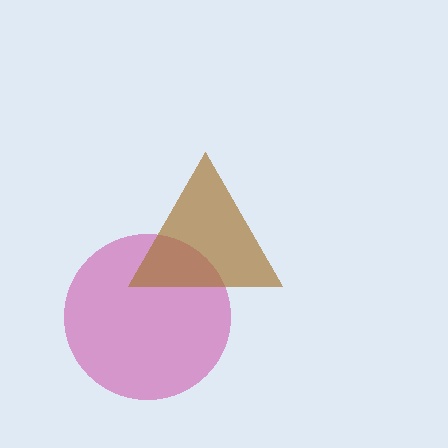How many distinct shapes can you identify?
There are 2 distinct shapes: a magenta circle, a brown triangle.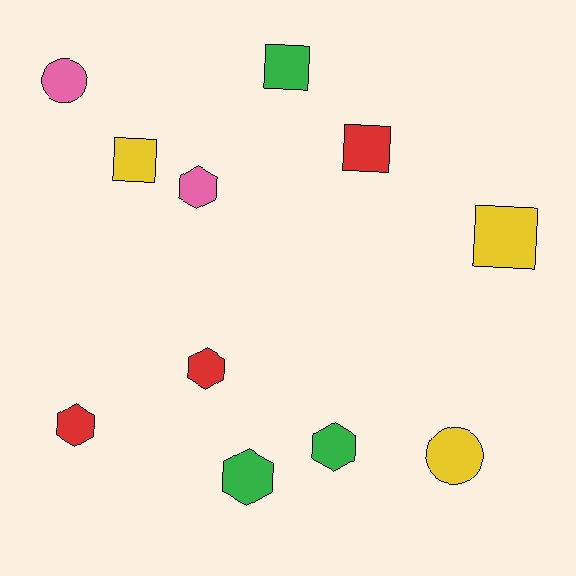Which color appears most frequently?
Green, with 3 objects.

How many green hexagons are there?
There are 2 green hexagons.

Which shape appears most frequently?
Hexagon, with 5 objects.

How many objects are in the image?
There are 11 objects.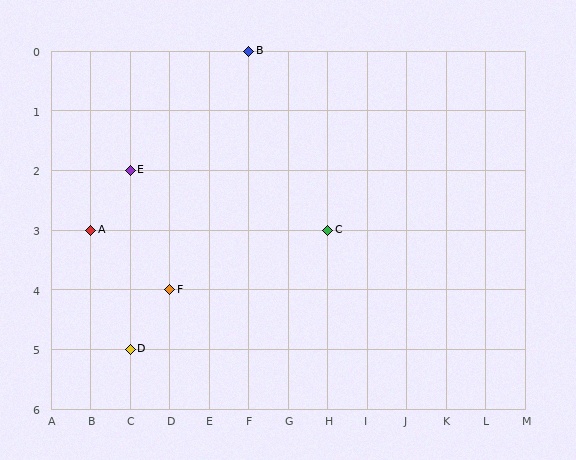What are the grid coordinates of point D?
Point D is at grid coordinates (C, 5).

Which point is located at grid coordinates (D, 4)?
Point F is at (D, 4).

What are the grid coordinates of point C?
Point C is at grid coordinates (H, 3).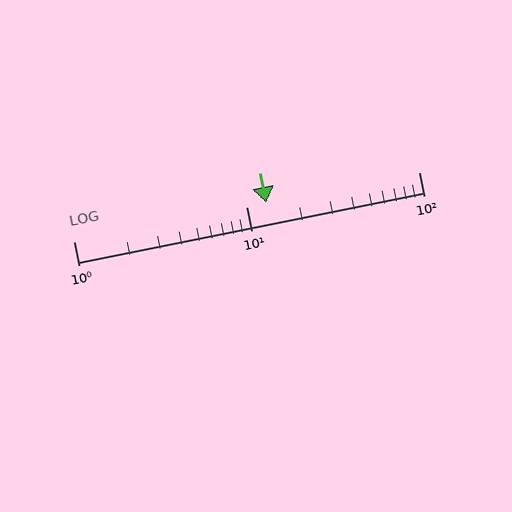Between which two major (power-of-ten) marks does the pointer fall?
The pointer is between 10 and 100.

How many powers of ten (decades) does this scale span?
The scale spans 2 decades, from 1 to 100.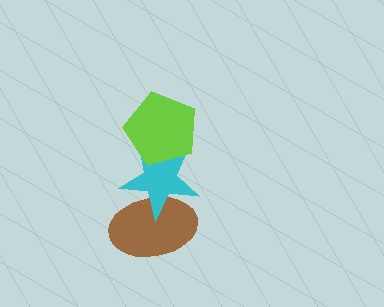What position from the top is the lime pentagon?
The lime pentagon is 1st from the top.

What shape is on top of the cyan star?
The lime pentagon is on top of the cyan star.